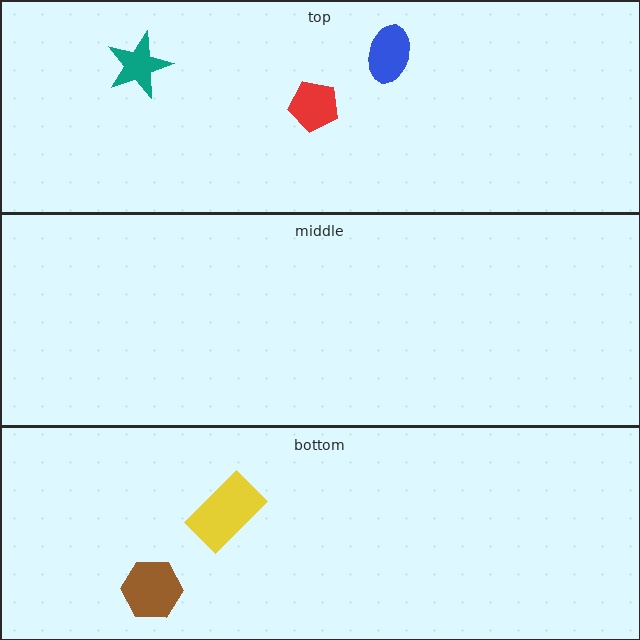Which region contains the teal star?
The top region.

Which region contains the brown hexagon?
The bottom region.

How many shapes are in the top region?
3.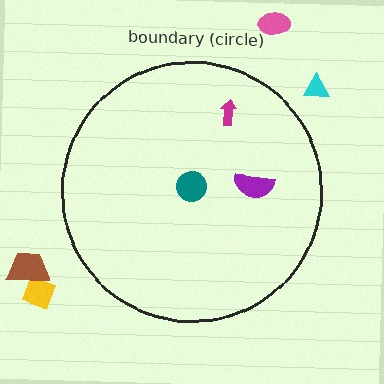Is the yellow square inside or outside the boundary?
Outside.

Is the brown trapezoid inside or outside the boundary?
Outside.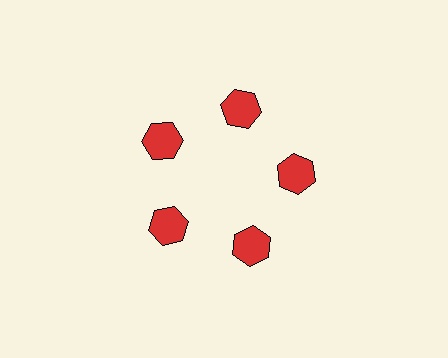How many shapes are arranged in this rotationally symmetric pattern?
There are 5 shapes, arranged in 5 groups of 1.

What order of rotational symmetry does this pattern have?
This pattern has 5-fold rotational symmetry.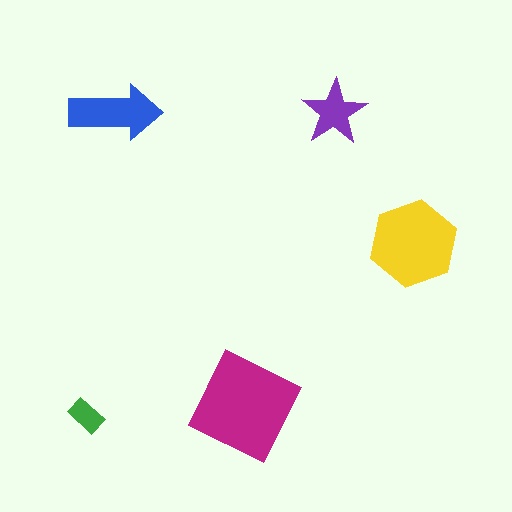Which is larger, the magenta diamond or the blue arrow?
The magenta diamond.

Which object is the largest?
The magenta diamond.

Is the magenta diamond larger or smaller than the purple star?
Larger.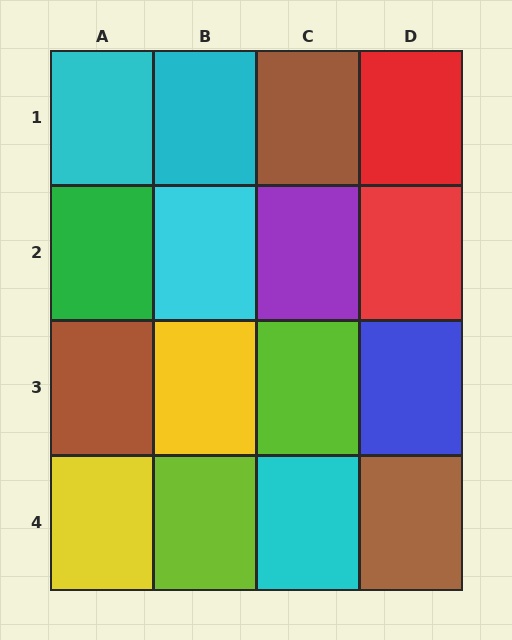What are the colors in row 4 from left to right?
Yellow, lime, cyan, brown.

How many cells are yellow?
2 cells are yellow.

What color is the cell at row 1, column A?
Cyan.